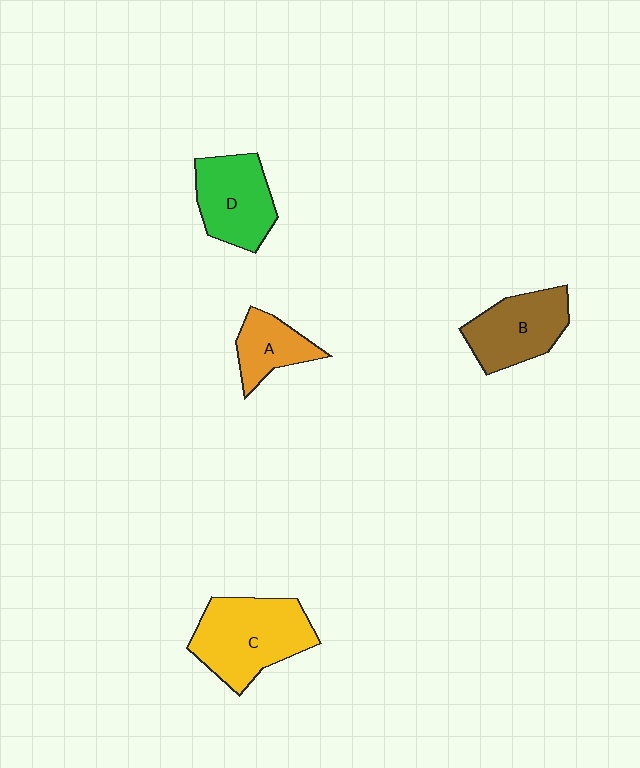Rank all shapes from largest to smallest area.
From largest to smallest: C (yellow), D (green), B (brown), A (orange).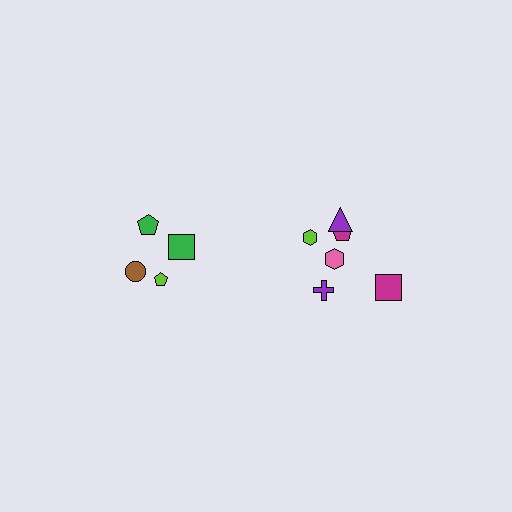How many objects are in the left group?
There are 4 objects.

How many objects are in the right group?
There are 6 objects.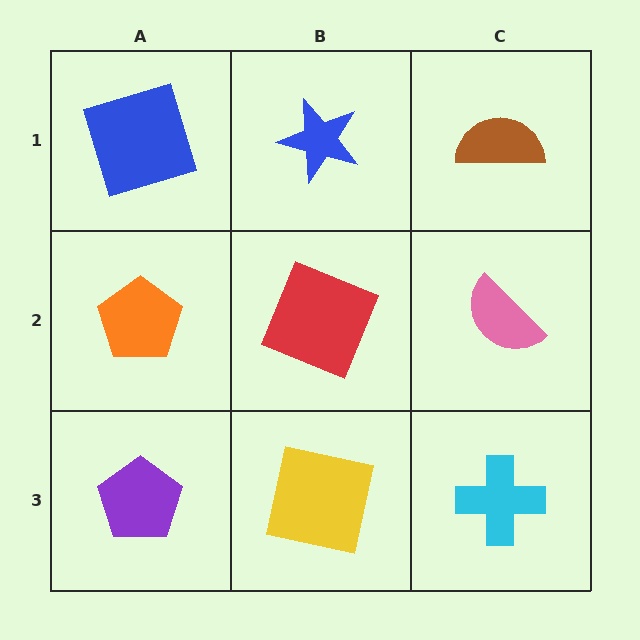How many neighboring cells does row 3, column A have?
2.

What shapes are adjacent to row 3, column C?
A pink semicircle (row 2, column C), a yellow square (row 3, column B).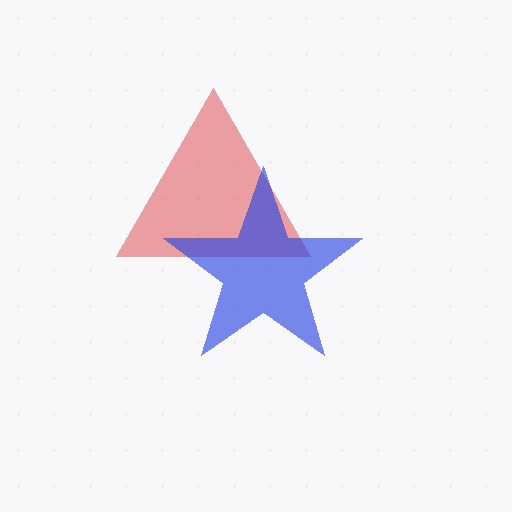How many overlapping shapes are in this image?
There are 2 overlapping shapes in the image.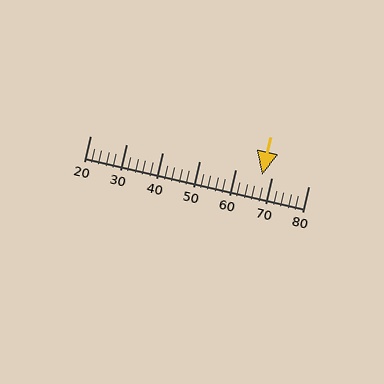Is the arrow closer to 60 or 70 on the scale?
The arrow is closer to 70.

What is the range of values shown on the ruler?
The ruler shows values from 20 to 80.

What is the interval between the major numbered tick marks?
The major tick marks are spaced 10 units apart.